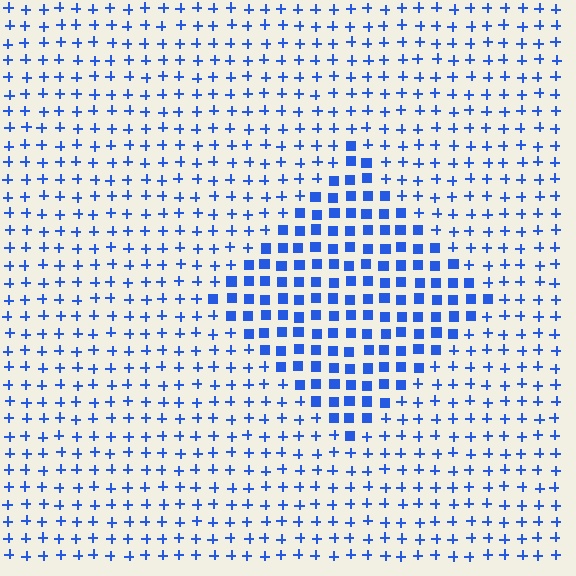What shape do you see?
I see a diamond.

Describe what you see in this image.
The image is filled with small blue elements arranged in a uniform grid. A diamond-shaped region contains squares, while the surrounding area contains plus signs. The boundary is defined purely by the change in element shape.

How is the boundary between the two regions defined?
The boundary is defined by a change in element shape: squares inside vs. plus signs outside. All elements share the same color and spacing.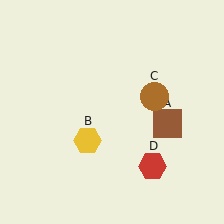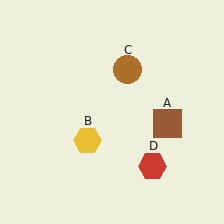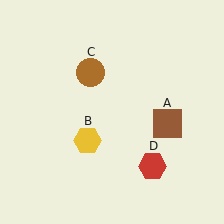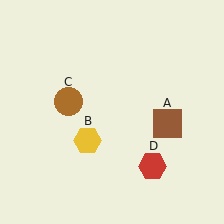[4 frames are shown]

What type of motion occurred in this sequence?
The brown circle (object C) rotated counterclockwise around the center of the scene.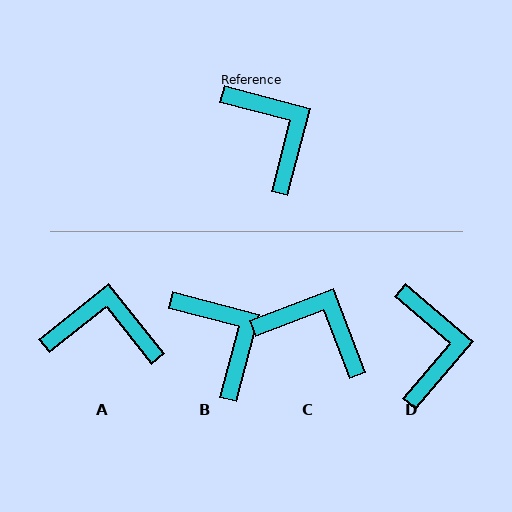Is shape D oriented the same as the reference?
No, it is off by about 26 degrees.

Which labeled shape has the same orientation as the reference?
B.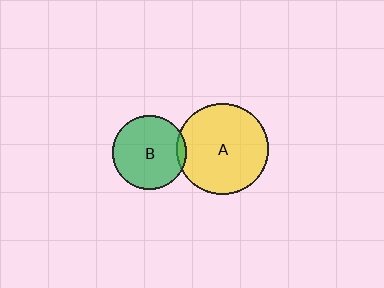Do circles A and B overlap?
Yes.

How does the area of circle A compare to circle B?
Approximately 1.5 times.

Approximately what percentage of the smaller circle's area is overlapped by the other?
Approximately 5%.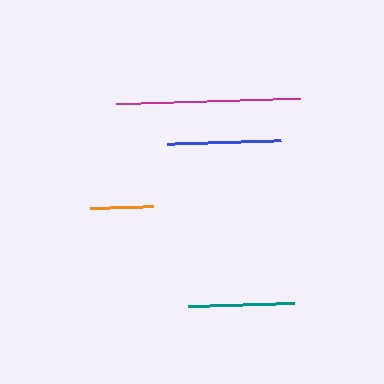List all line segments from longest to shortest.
From longest to shortest: magenta, blue, teal, orange.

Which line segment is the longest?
The magenta line is the longest at approximately 184 pixels.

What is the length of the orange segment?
The orange segment is approximately 63 pixels long.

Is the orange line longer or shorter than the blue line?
The blue line is longer than the orange line.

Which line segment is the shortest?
The orange line is the shortest at approximately 63 pixels.